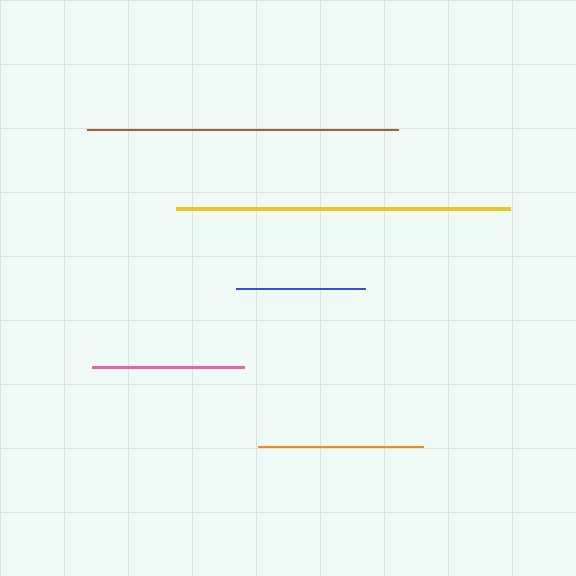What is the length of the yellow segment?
The yellow segment is approximately 334 pixels long.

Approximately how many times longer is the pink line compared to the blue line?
The pink line is approximately 1.2 times the length of the blue line.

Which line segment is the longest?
The yellow line is the longest at approximately 334 pixels.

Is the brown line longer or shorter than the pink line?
The brown line is longer than the pink line.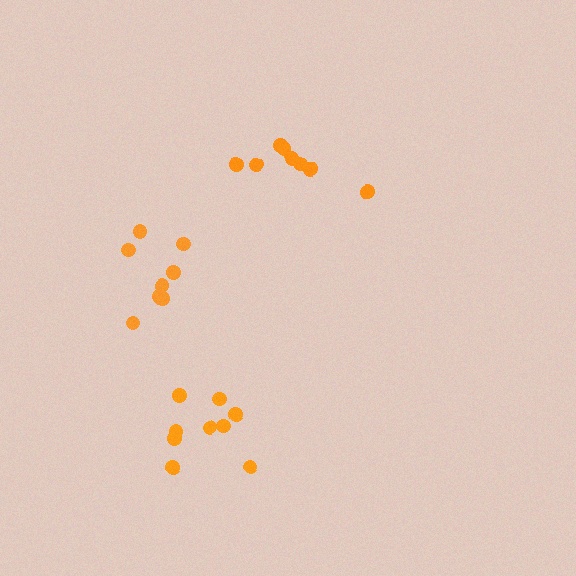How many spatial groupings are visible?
There are 3 spatial groupings.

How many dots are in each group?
Group 1: 8 dots, Group 2: 8 dots, Group 3: 9 dots (25 total).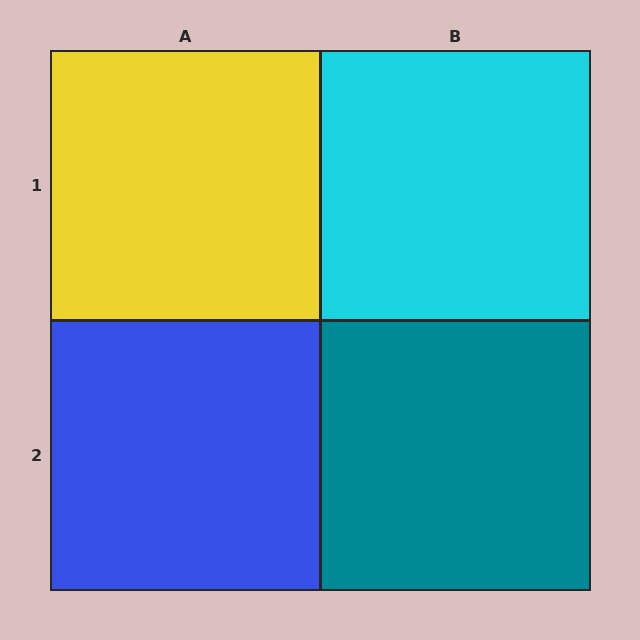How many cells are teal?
1 cell is teal.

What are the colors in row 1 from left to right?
Yellow, cyan.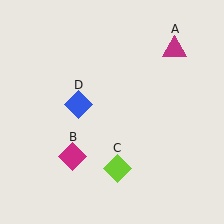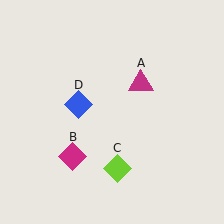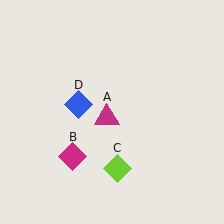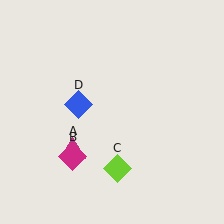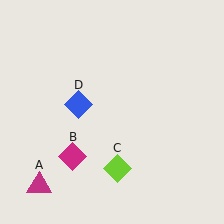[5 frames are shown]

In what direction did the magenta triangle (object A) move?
The magenta triangle (object A) moved down and to the left.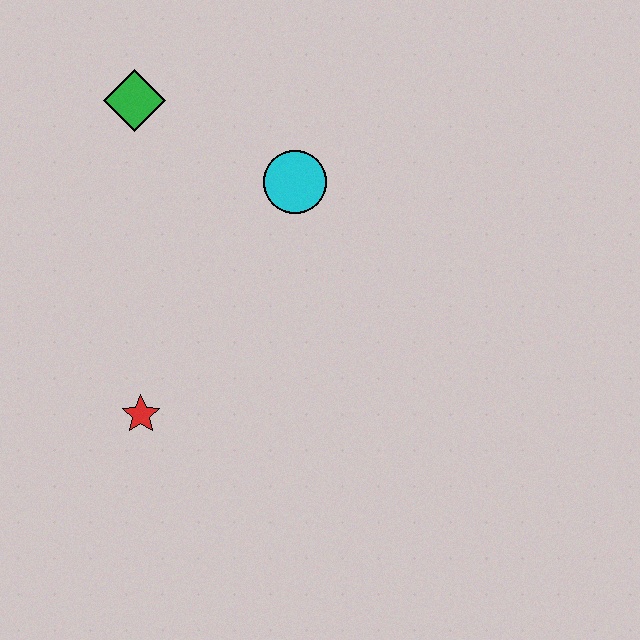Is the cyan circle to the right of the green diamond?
Yes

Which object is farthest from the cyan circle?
The red star is farthest from the cyan circle.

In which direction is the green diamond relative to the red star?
The green diamond is above the red star.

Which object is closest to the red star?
The cyan circle is closest to the red star.